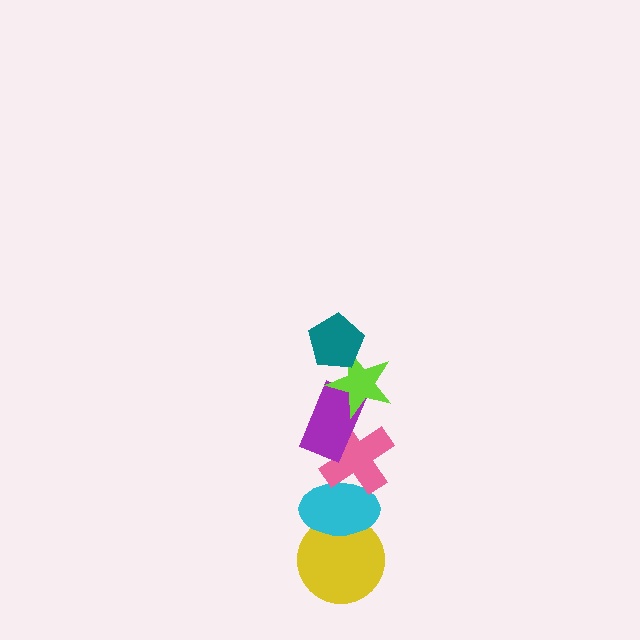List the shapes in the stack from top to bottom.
From top to bottom: the teal pentagon, the lime star, the purple rectangle, the pink cross, the cyan ellipse, the yellow circle.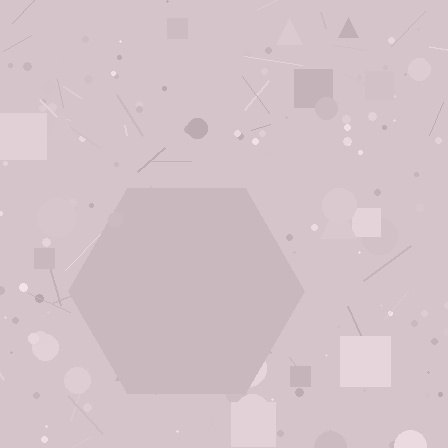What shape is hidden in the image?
A hexagon is hidden in the image.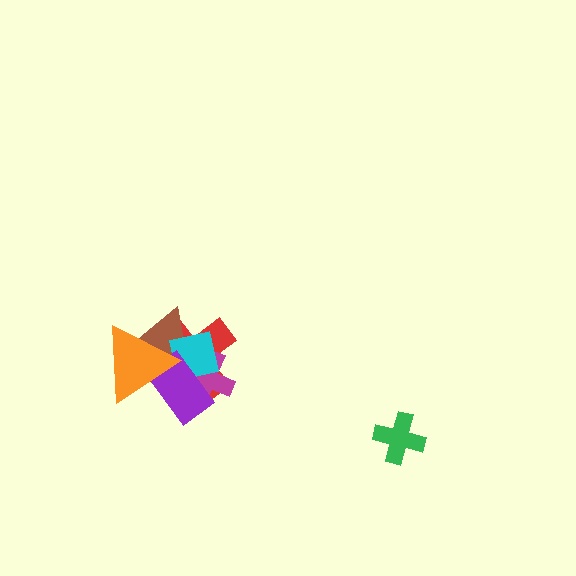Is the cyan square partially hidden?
Yes, it is partially covered by another shape.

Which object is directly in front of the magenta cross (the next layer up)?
The brown triangle is directly in front of the magenta cross.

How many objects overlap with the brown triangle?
5 objects overlap with the brown triangle.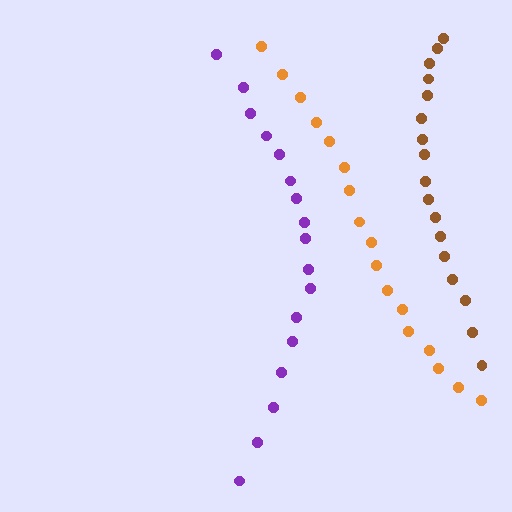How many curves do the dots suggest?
There are 3 distinct paths.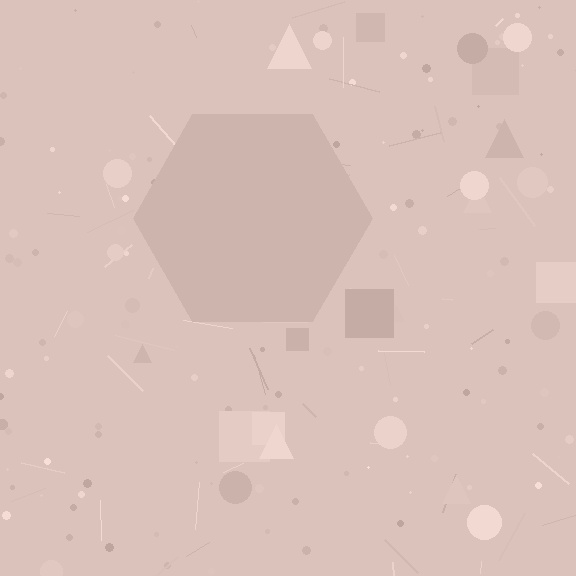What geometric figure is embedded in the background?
A hexagon is embedded in the background.